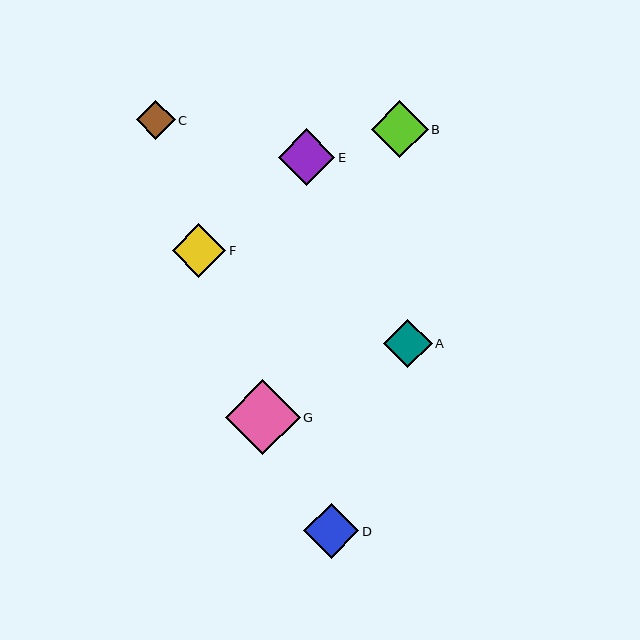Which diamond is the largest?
Diamond G is the largest with a size of approximately 75 pixels.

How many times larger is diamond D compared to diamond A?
Diamond D is approximately 1.1 times the size of diamond A.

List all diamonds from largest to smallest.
From largest to smallest: G, B, E, D, F, A, C.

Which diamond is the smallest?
Diamond C is the smallest with a size of approximately 39 pixels.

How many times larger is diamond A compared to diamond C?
Diamond A is approximately 1.3 times the size of diamond C.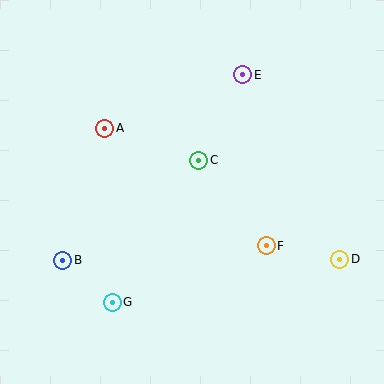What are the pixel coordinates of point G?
Point G is at (112, 302).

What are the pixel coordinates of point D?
Point D is at (340, 259).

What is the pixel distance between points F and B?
The distance between F and B is 204 pixels.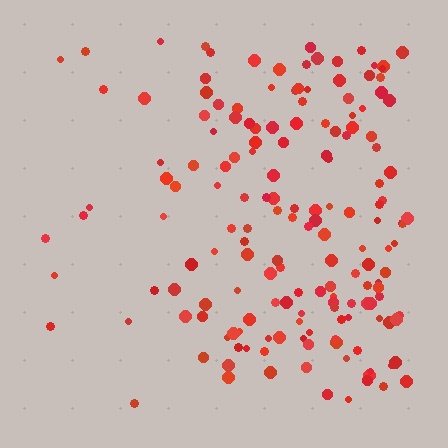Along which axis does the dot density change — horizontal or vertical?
Horizontal.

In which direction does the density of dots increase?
From left to right, with the right side densest.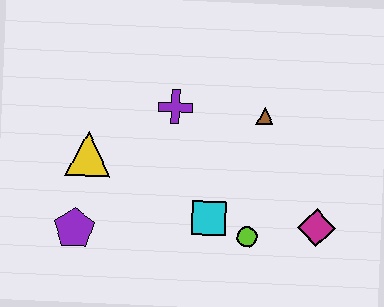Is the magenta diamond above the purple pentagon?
Yes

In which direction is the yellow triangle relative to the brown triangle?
The yellow triangle is to the left of the brown triangle.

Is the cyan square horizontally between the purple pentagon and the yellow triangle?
No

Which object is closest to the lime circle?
The cyan square is closest to the lime circle.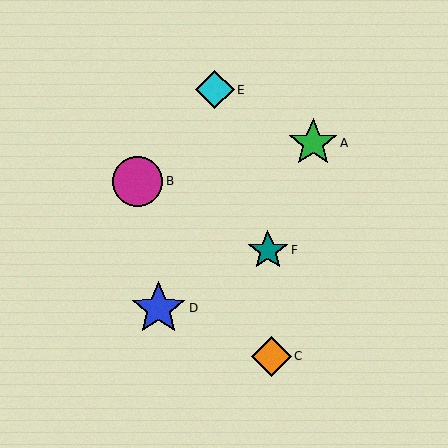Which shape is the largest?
The blue star (labeled D) is the largest.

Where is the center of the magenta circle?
The center of the magenta circle is at (138, 181).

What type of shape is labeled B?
Shape B is a magenta circle.